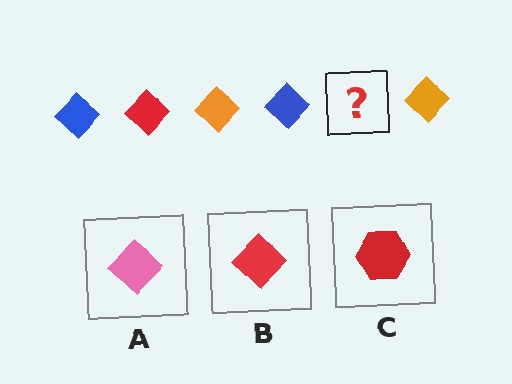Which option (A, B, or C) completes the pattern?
B.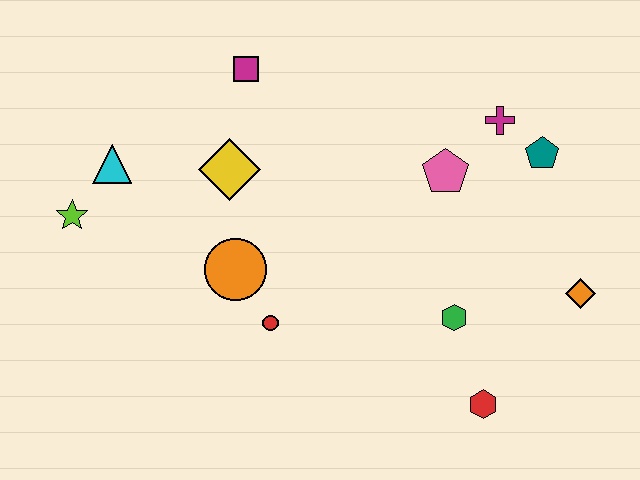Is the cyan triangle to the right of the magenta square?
No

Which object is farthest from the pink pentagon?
The lime star is farthest from the pink pentagon.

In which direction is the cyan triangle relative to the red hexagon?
The cyan triangle is to the left of the red hexagon.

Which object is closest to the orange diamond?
The green hexagon is closest to the orange diamond.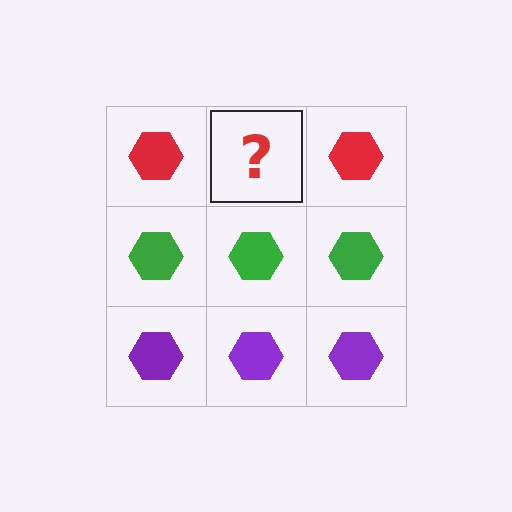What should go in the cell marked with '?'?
The missing cell should contain a red hexagon.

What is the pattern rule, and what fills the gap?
The rule is that each row has a consistent color. The gap should be filled with a red hexagon.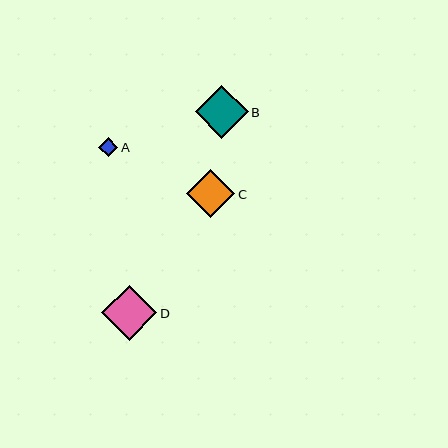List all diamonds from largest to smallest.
From largest to smallest: D, B, C, A.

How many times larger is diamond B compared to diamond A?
Diamond B is approximately 2.7 times the size of diamond A.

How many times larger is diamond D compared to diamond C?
Diamond D is approximately 1.2 times the size of diamond C.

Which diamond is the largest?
Diamond D is the largest with a size of approximately 56 pixels.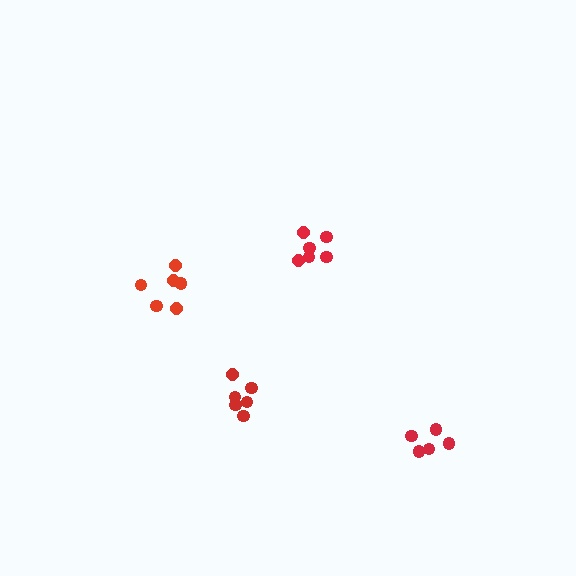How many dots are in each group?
Group 1: 6 dots, Group 2: 6 dots, Group 3: 5 dots, Group 4: 6 dots (23 total).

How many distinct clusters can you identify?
There are 4 distinct clusters.